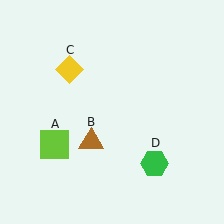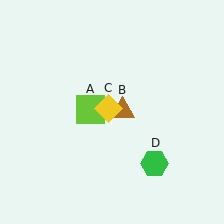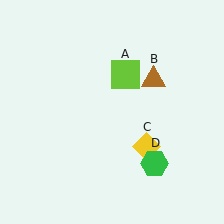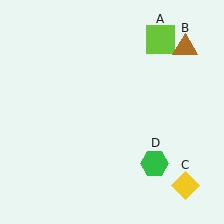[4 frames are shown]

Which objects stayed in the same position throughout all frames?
Green hexagon (object D) remained stationary.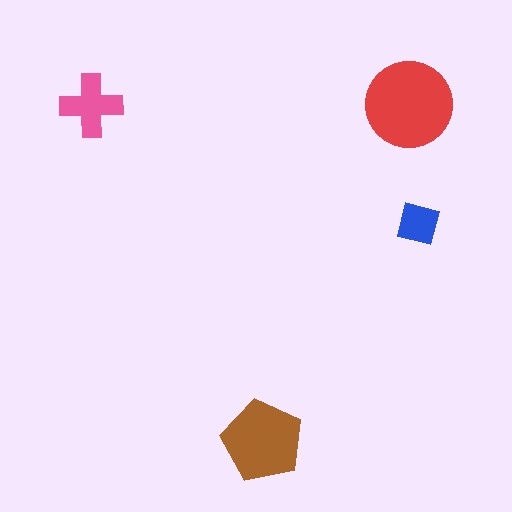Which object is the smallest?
The blue square.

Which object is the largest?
The red circle.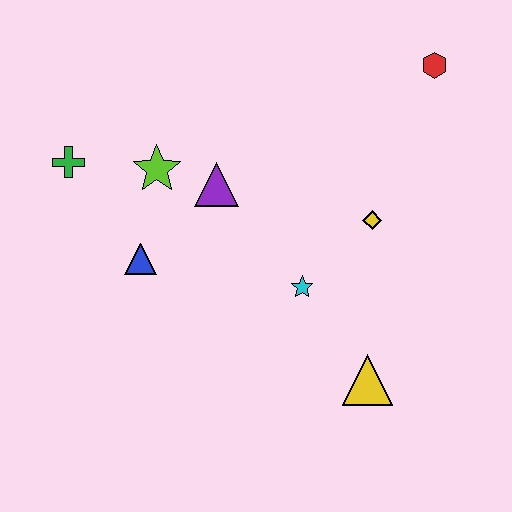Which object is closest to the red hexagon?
The yellow diamond is closest to the red hexagon.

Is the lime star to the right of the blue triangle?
Yes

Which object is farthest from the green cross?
The red hexagon is farthest from the green cross.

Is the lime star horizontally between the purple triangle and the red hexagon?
No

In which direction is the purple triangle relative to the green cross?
The purple triangle is to the right of the green cross.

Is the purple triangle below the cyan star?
No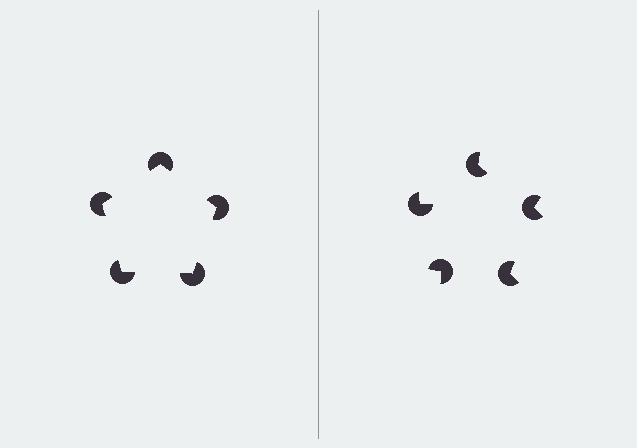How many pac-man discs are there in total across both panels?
10 — 5 on each side.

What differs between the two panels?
The pac-man discs are positioned identically on both sides; only the wedge orientations differ. On the left they align to a pentagon; on the right they are misaligned.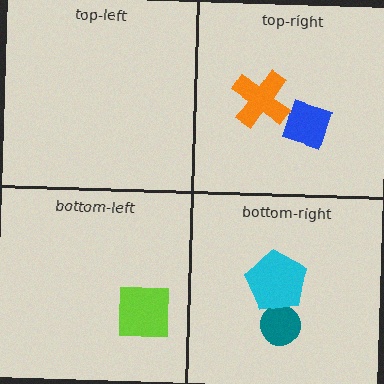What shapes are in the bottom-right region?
The teal circle, the cyan pentagon.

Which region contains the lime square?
The bottom-left region.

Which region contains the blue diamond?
The top-right region.